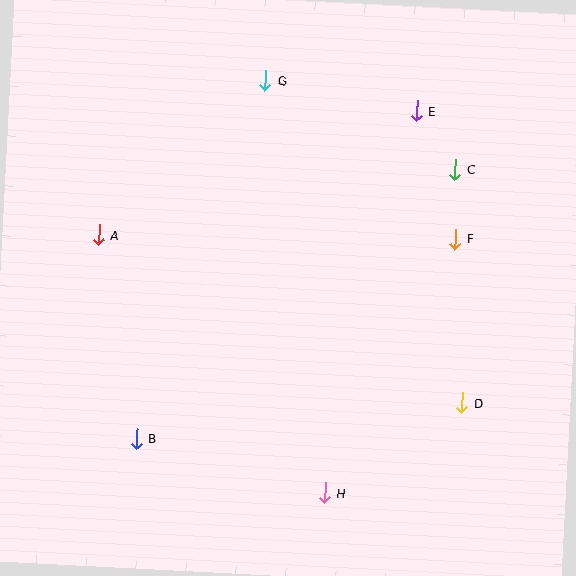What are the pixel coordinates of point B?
Point B is at (136, 439).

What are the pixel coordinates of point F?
Point F is at (455, 239).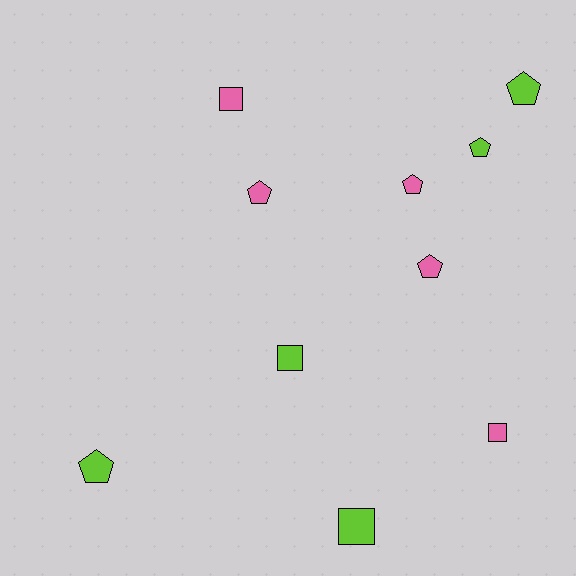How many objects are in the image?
There are 10 objects.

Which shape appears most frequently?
Pentagon, with 6 objects.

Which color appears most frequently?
Pink, with 5 objects.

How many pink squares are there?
There are 2 pink squares.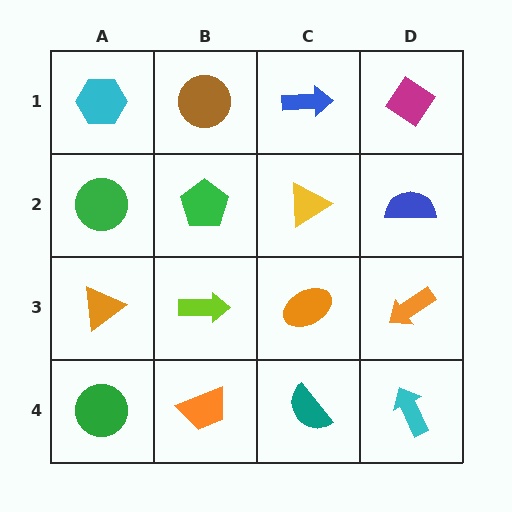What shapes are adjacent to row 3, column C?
A yellow triangle (row 2, column C), a teal semicircle (row 4, column C), a lime arrow (row 3, column B), an orange arrow (row 3, column D).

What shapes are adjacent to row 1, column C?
A yellow triangle (row 2, column C), a brown circle (row 1, column B), a magenta diamond (row 1, column D).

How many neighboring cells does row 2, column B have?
4.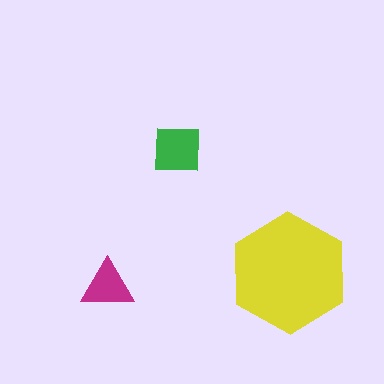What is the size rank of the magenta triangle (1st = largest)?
3rd.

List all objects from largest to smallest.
The yellow hexagon, the green square, the magenta triangle.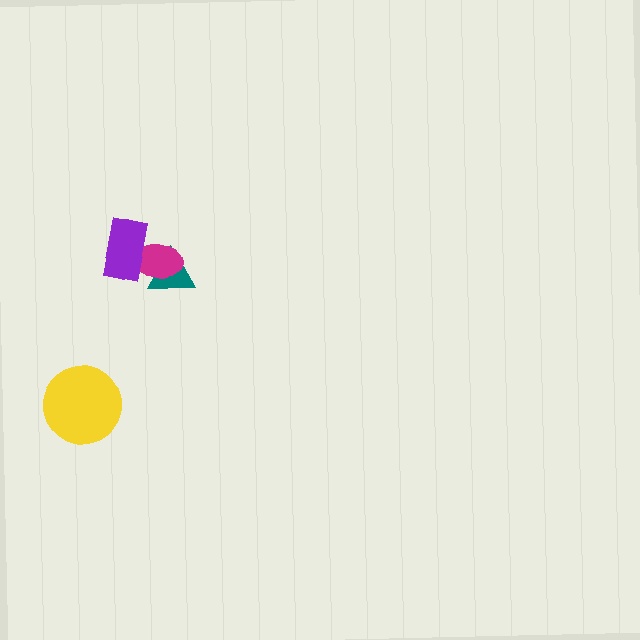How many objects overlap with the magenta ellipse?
2 objects overlap with the magenta ellipse.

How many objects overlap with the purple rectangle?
1 object overlaps with the purple rectangle.